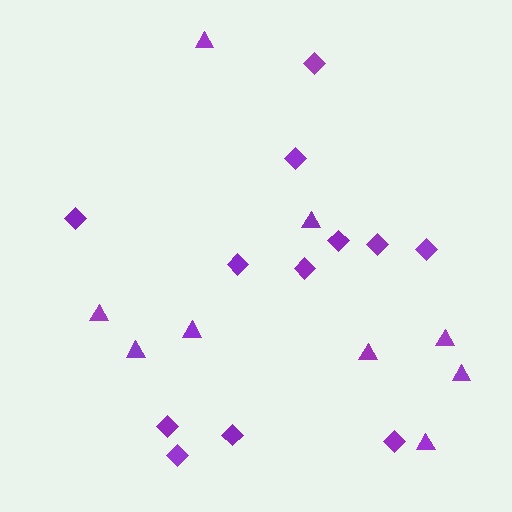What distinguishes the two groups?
There are 2 groups: one group of diamonds (12) and one group of triangles (9).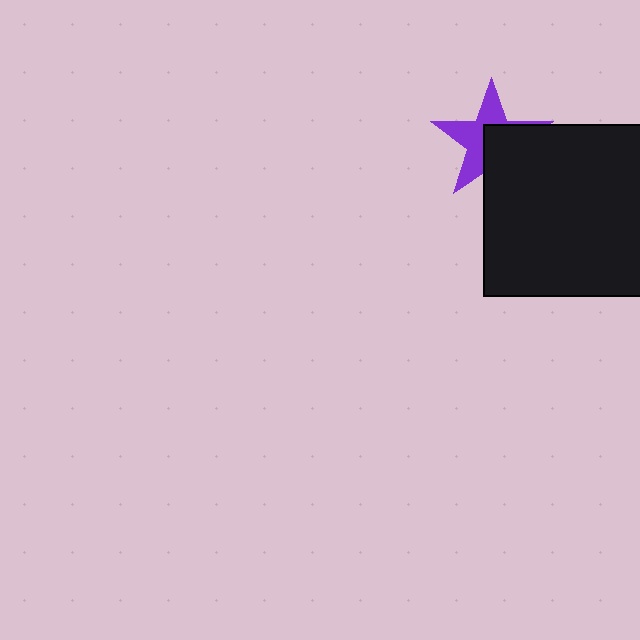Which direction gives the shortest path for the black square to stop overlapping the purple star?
Moving toward the lower-right gives the shortest separation.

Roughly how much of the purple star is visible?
About half of it is visible (roughly 52%).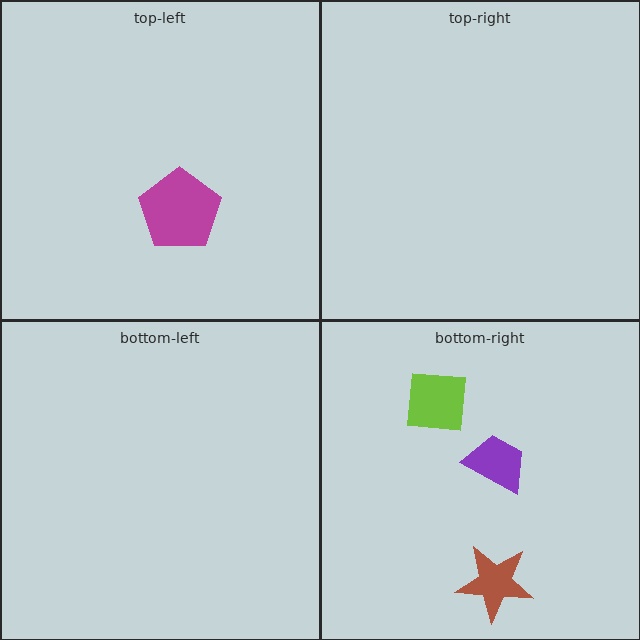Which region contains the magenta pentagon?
The top-left region.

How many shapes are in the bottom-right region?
3.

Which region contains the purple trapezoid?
The bottom-right region.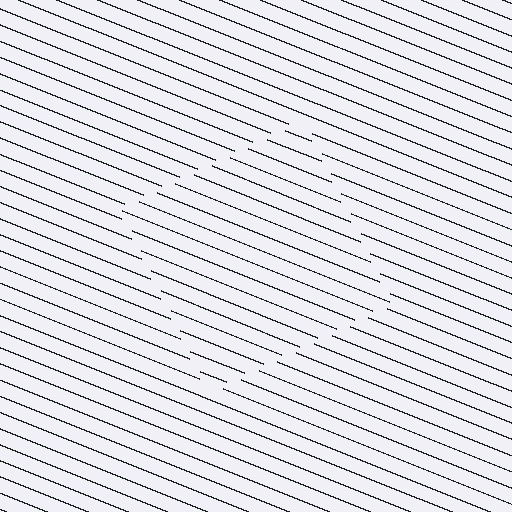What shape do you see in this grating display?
An illusory square. The interior of the shape contains the same grating, shifted by half a period — the contour is defined by the phase discontinuity where line-ends from the inner and outer gratings abut.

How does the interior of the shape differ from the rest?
The interior of the shape contains the same grating, shifted by half a period — the contour is defined by the phase discontinuity where line-ends from the inner and outer gratings abut.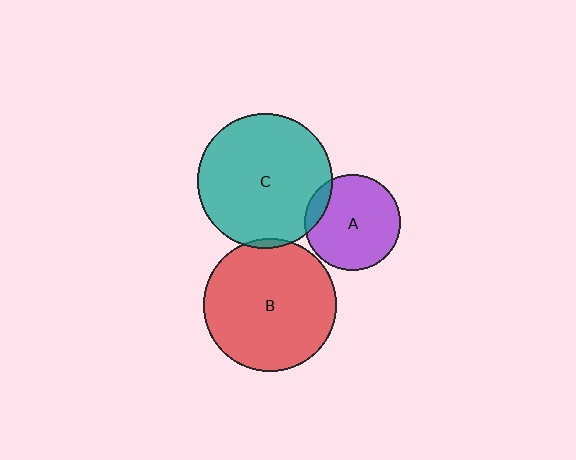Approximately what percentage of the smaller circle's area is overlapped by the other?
Approximately 10%.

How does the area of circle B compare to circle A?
Approximately 1.9 times.